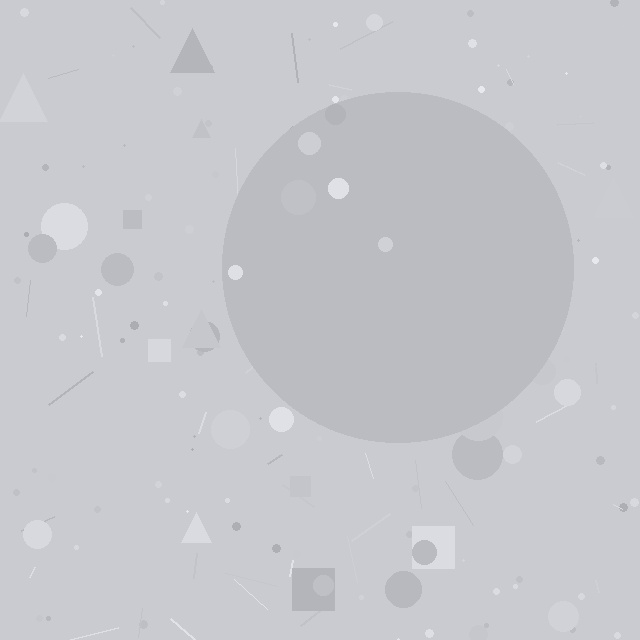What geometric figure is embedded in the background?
A circle is embedded in the background.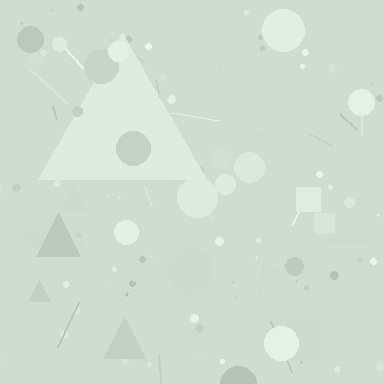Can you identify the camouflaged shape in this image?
The camouflaged shape is a triangle.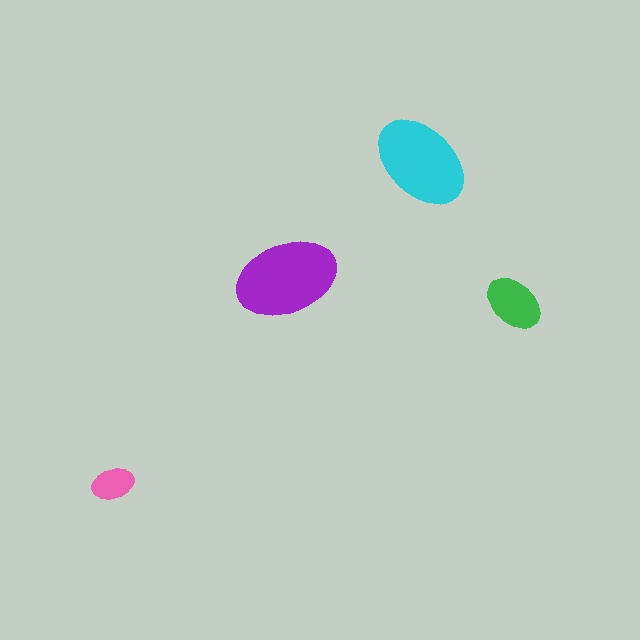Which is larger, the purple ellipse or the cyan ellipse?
The purple one.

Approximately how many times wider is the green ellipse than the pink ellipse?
About 1.5 times wider.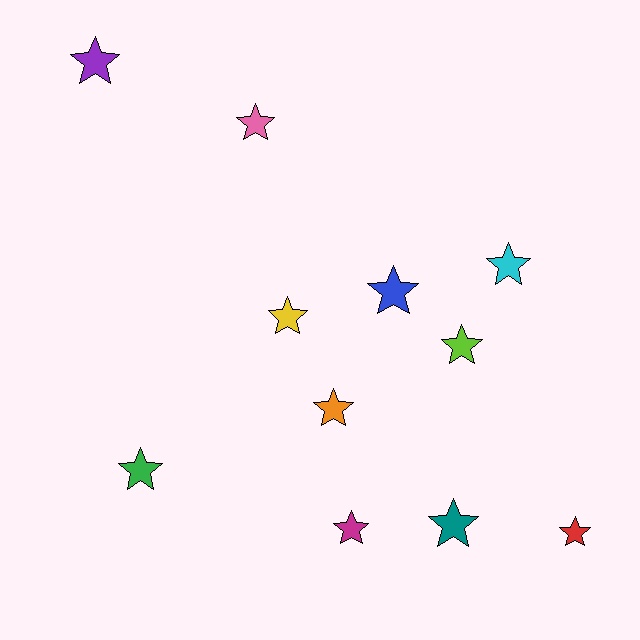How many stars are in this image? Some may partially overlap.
There are 11 stars.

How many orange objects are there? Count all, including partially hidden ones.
There is 1 orange object.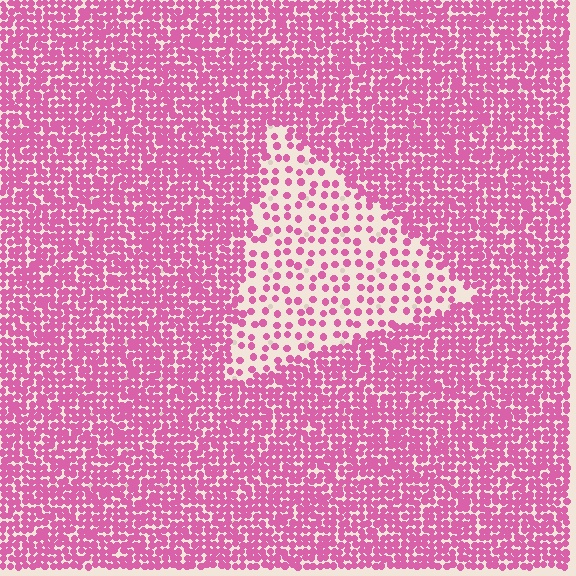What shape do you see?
I see a triangle.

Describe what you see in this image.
The image contains small pink elements arranged at two different densities. A triangle-shaped region is visible where the elements are less densely packed than the surrounding area.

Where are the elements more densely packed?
The elements are more densely packed outside the triangle boundary.